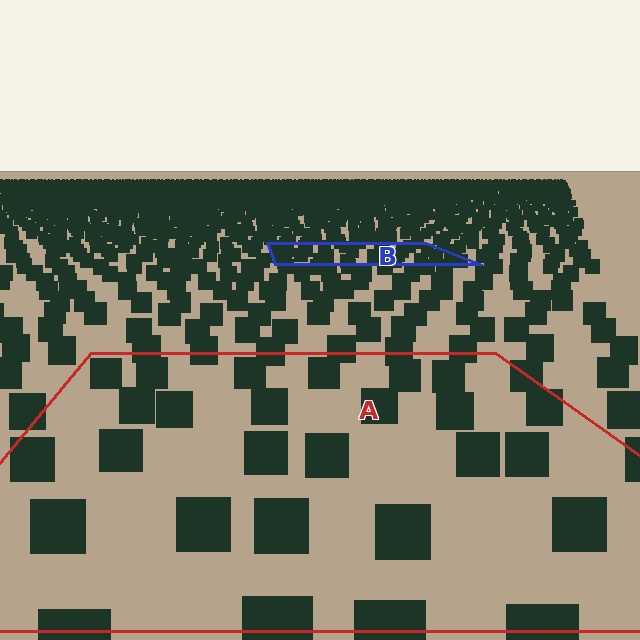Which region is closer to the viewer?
Region A is closer. The texture elements there are larger and more spread out.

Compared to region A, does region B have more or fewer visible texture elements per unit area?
Region B has more texture elements per unit area — they are packed more densely because it is farther away.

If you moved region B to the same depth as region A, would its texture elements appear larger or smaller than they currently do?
They would appear larger. At a closer depth, the same texture elements are projected at a bigger on-screen size.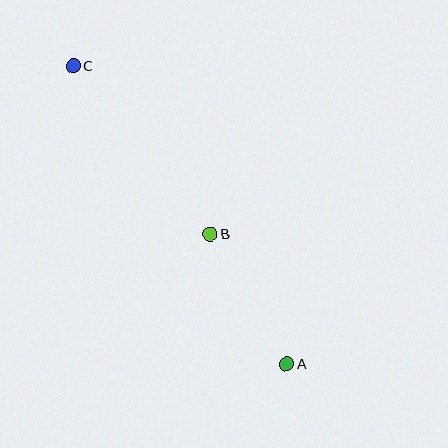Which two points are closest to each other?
Points A and B are closest to each other.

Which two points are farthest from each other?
Points A and C are farthest from each other.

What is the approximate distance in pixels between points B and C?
The distance between B and C is approximately 216 pixels.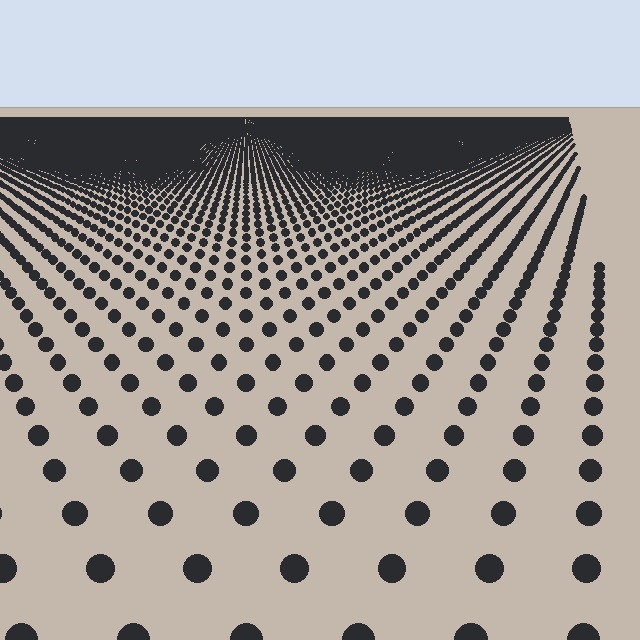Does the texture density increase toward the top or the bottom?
Density increases toward the top.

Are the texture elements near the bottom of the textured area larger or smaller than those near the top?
Larger. Near the bottom, elements are closer to the viewer and appear at a bigger on-screen size.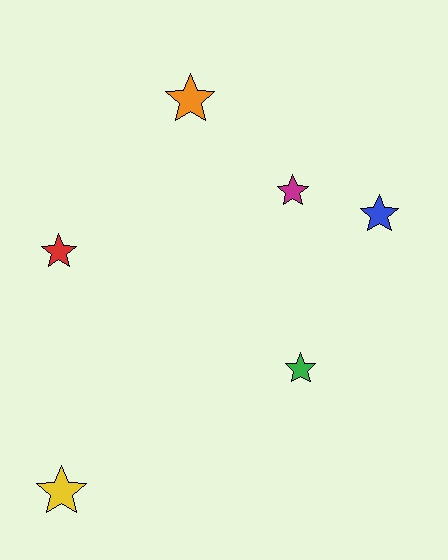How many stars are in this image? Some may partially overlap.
There are 6 stars.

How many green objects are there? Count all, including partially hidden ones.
There is 1 green object.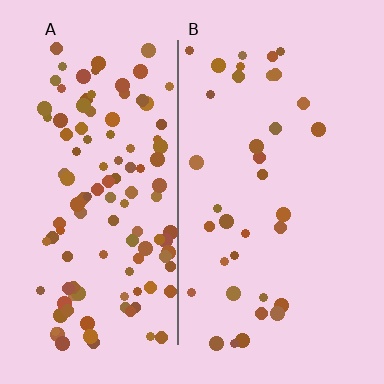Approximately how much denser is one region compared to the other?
Approximately 3.4× — region A over region B.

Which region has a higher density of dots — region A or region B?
A (the left).